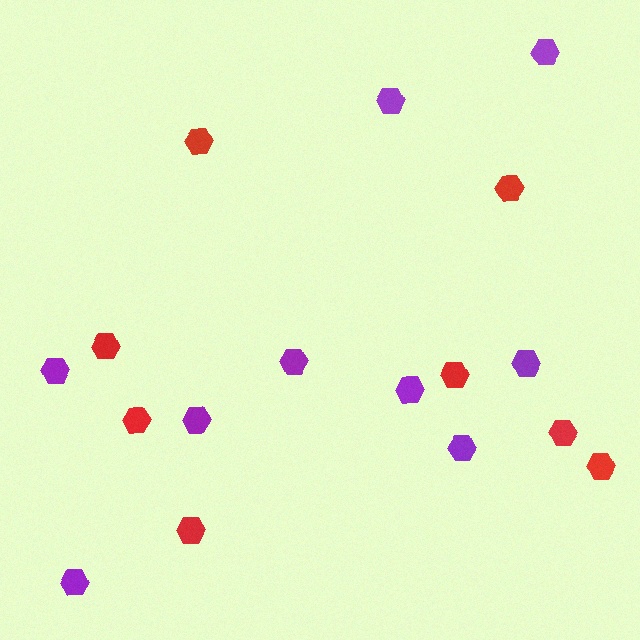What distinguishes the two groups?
There are 2 groups: one group of purple hexagons (9) and one group of red hexagons (8).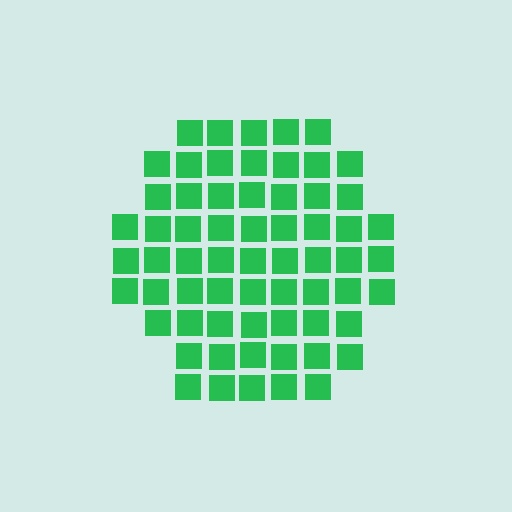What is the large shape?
The large shape is a hexagon.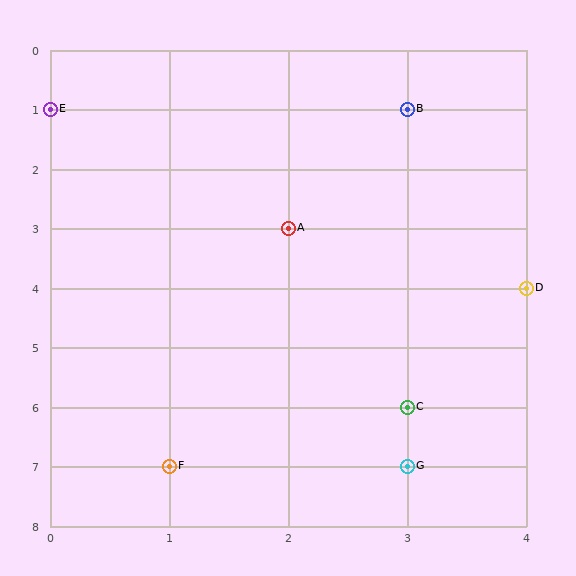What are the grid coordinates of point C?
Point C is at grid coordinates (3, 6).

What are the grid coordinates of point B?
Point B is at grid coordinates (3, 1).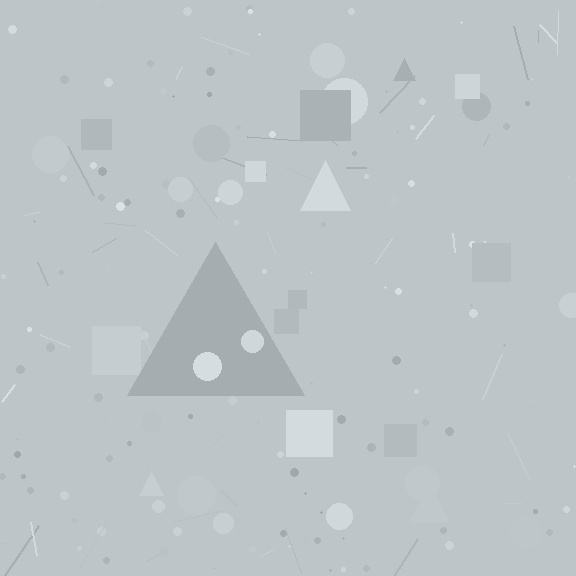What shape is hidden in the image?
A triangle is hidden in the image.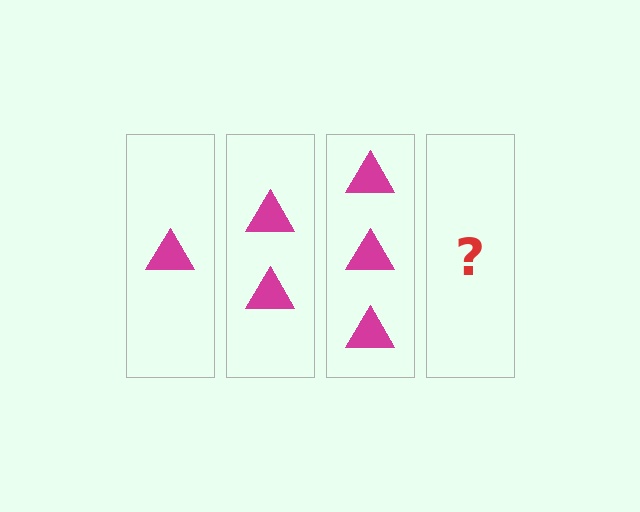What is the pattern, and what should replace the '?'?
The pattern is that each step adds one more triangle. The '?' should be 4 triangles.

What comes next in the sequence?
The next element should be 4 triangles.